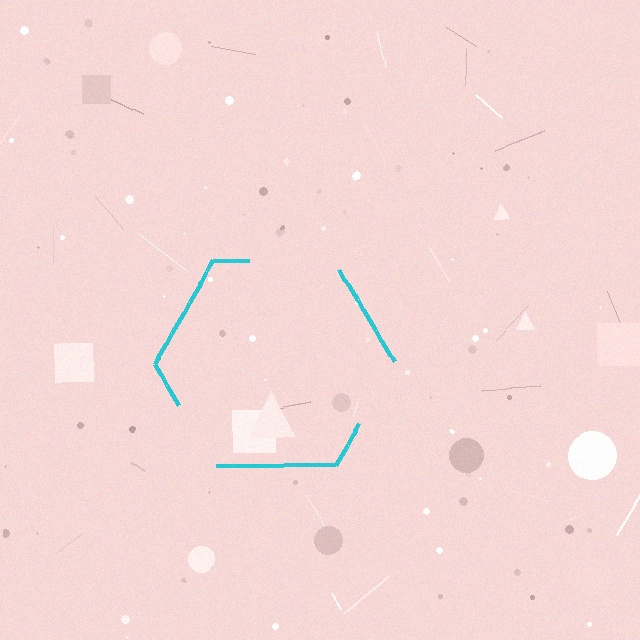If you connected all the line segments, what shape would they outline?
They would outline a hexagon.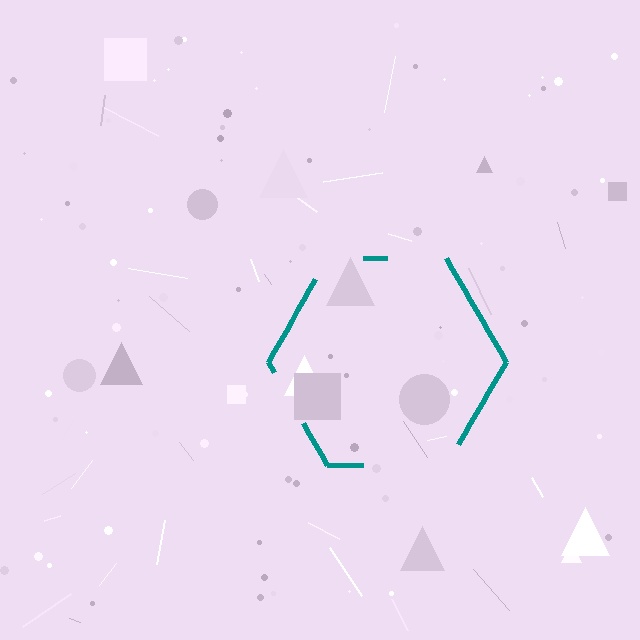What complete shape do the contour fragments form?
The contour fragments form a hexagon.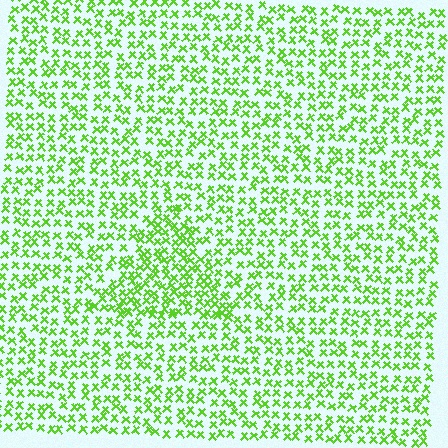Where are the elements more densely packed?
The elements are more densely packed inside the triangle boundary.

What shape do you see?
I see a triangle.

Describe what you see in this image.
The image contains small lime elements arranged at two different densities. A triangle-shaped region is visible where the elements are more densely packed than the surrounding area.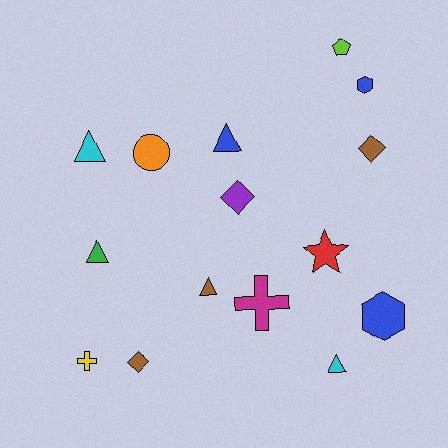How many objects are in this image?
There are 15 objects.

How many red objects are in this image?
There is 1 red object.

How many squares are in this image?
There are no squares.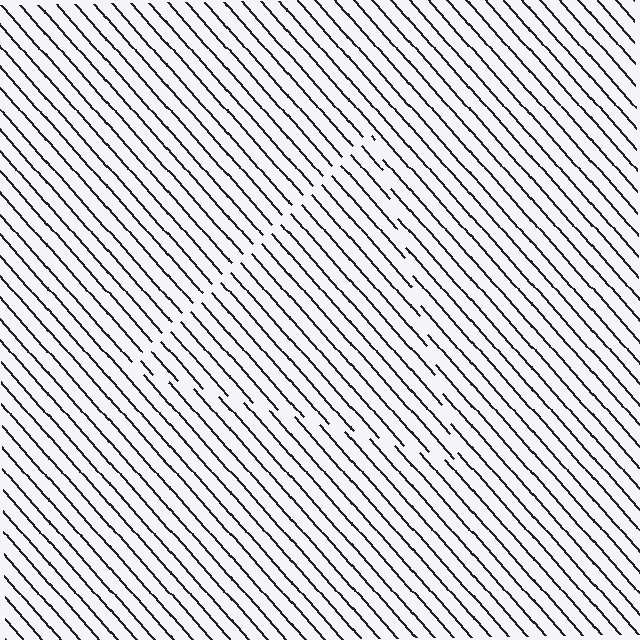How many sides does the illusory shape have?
3 sides — the line-ends trace a triangle.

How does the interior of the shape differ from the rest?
The interior of the shape contains the same grating, shifted by half a period — the contour is defined by the phase discontinuity where line-ends from the inner and outer gratings abut.